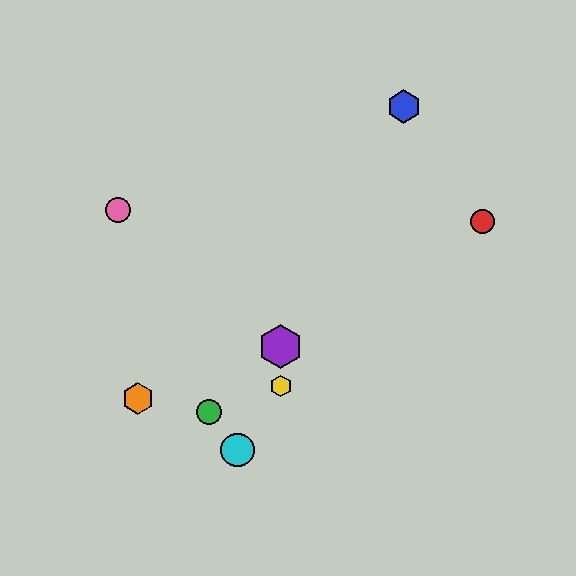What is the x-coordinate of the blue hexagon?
The blue hexagon is at x≈404.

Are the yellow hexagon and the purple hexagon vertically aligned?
Yes, both are at x≈281.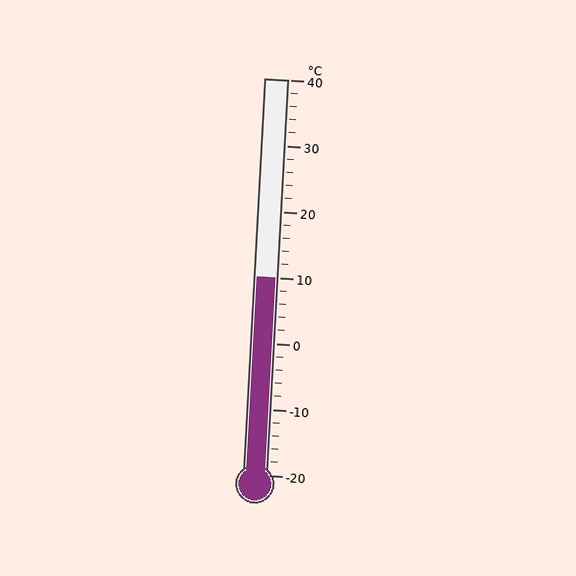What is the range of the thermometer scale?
The thermometer scale ranges from -20°C to 40°C.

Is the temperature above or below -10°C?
The temperature is above -10°C.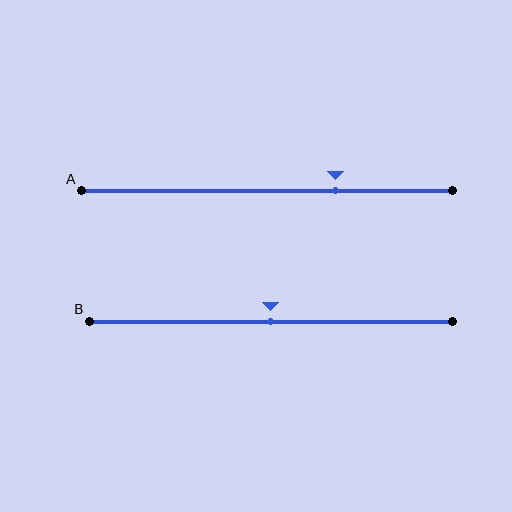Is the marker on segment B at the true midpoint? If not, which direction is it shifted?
Yes, the marker on segment B is at the true midpoint.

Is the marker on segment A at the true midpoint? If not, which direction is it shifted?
No, the marker on segment A is shifted to the right by about 18% of the segment length.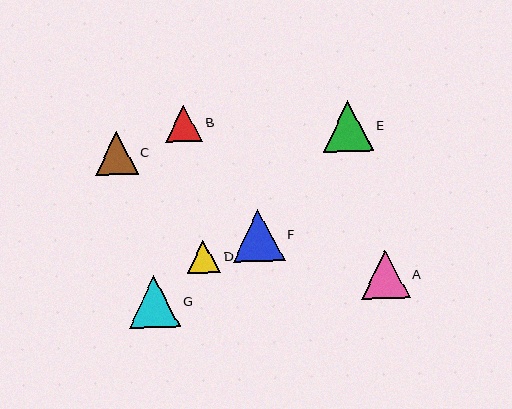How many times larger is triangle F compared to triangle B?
Triangle F is approximately 1.4 times the size of triangle B.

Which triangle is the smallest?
Triangle D is the smallest with a size of approximately 33 pixels.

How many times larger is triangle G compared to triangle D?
Triangle G is approximately 1.6 times the size of triangle D.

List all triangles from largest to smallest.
From largest to smallest: G, F, E, A, C, B, D.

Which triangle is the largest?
Triangle G is the largest with a size of approximately 52 pixels.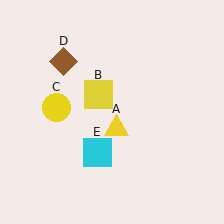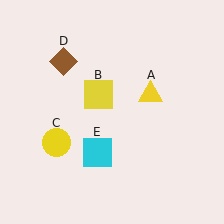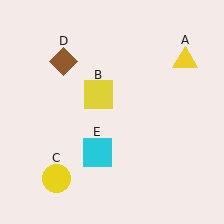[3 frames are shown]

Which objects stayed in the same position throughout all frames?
Yellow square (object B) and brown diamond (object D) and cyan square (object E) remained stationary.